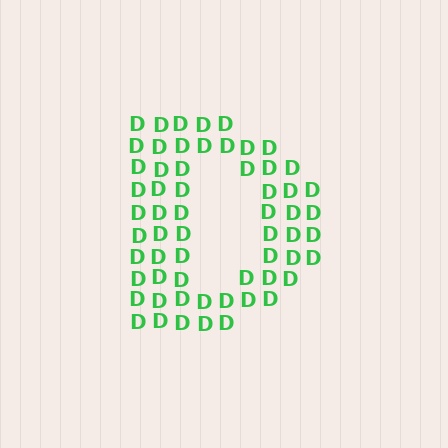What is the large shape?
The large shape is the letter D.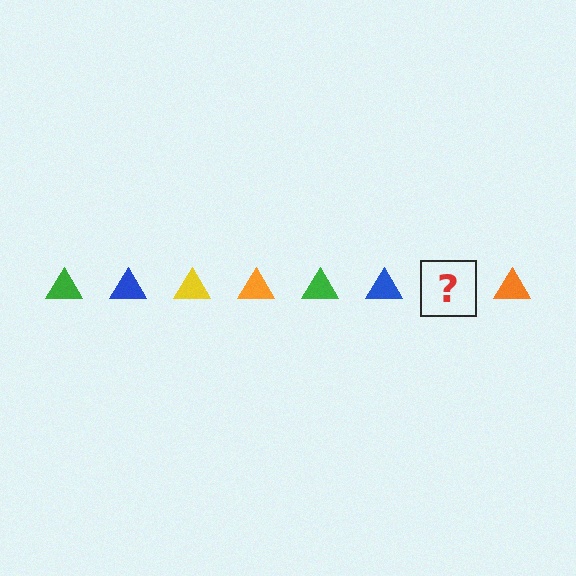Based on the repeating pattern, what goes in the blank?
The blank should be a yellow triangle.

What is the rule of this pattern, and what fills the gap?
The rule is that the pattern cycles through green, blue, yellow, orange triangles. The gap should be filled with a yellow triangle.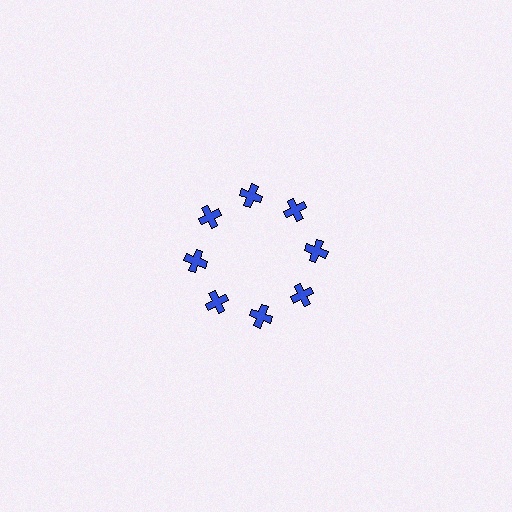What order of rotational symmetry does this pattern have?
This pattern has 8-fold rotational symmetry.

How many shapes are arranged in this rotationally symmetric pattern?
There are 8 shapes, arranged in 8 groups of 1.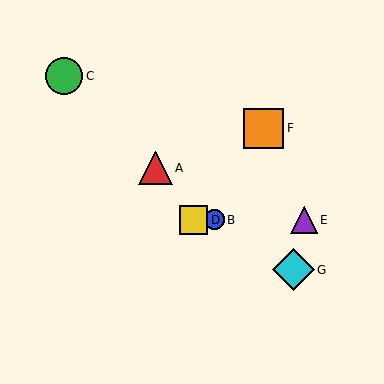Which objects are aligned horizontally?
Objects B, D, E are aligned horizontally.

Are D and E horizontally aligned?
Yes, both are at y≈220.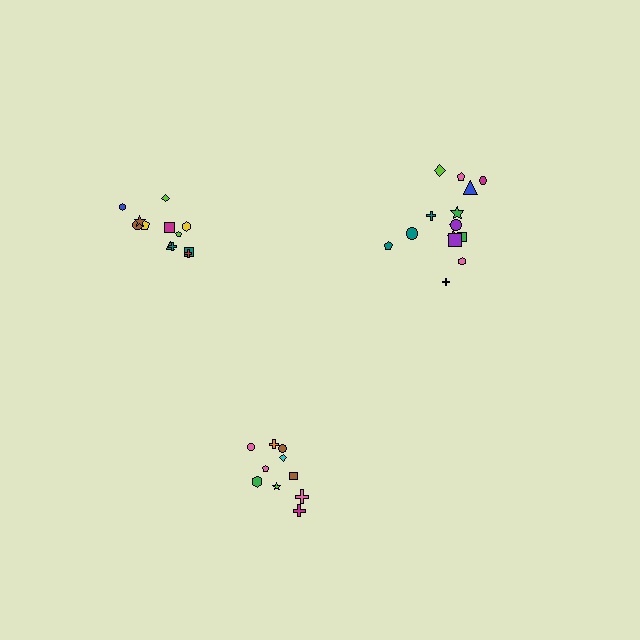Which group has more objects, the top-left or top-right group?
The top-right group.